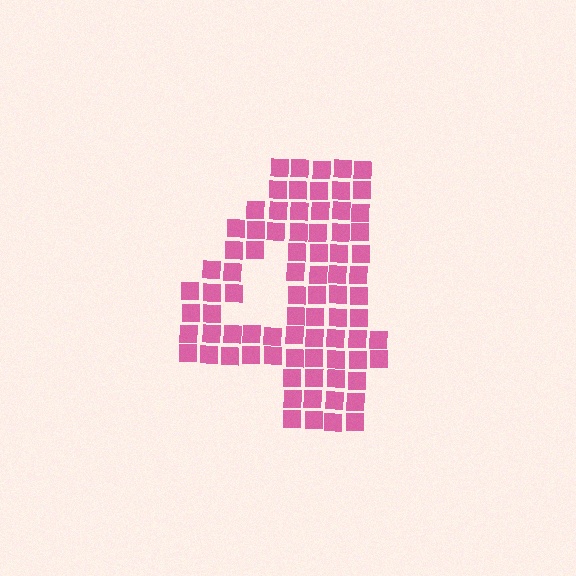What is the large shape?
The large shape is the digit 4.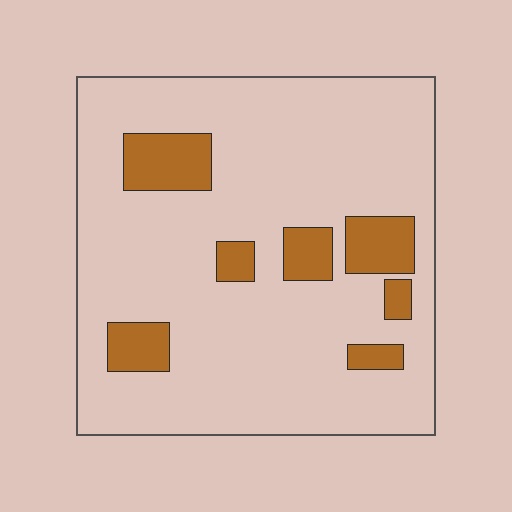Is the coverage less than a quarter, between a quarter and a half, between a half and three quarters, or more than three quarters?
Less than a quarter.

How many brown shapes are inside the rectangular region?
7.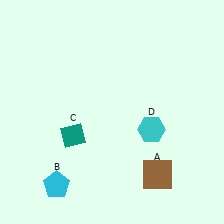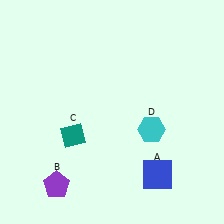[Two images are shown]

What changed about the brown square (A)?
In Image 1, A is brown. In Image 2, it changed to blue.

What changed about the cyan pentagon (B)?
In Image 1, B is cyan. In Image 2, it changed to purple.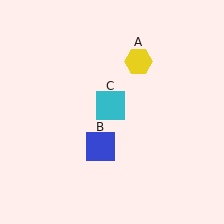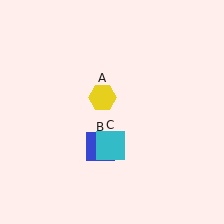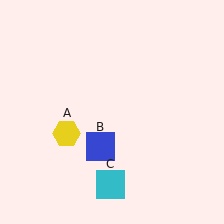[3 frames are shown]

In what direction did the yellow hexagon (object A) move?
The yellow hexagon (object A) moved down and to the left.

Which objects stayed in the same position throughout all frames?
Blue square (object B) remained stationary.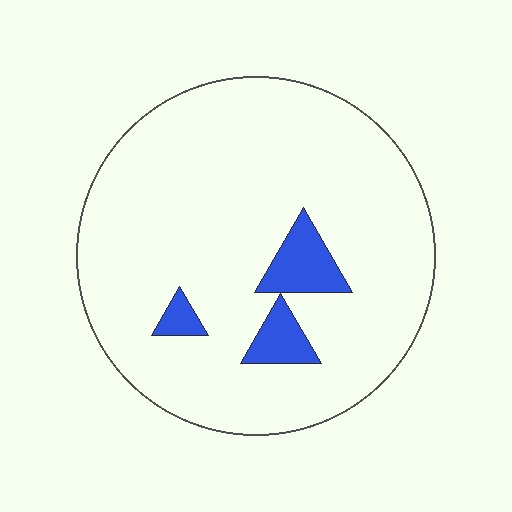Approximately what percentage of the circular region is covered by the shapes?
Approximately 10%.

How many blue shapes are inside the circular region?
3.